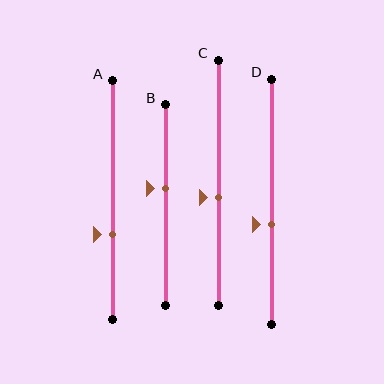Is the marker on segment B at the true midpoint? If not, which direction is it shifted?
No, the marker on segment B is shifted upward by about 9% of the segment length.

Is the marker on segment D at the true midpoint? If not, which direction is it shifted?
No, the marker on segment D is shifted downward by about 9% of the segment length.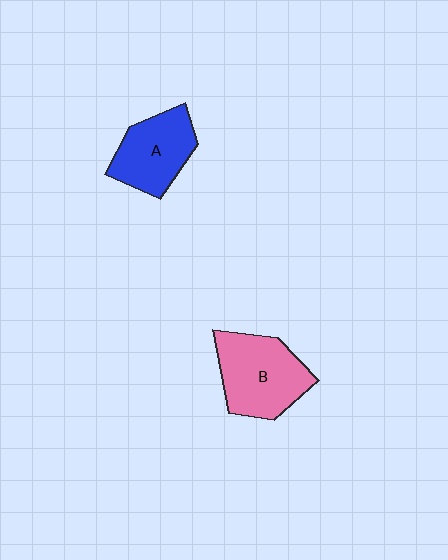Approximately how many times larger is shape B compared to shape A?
Approximately 1.2 times.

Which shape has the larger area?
Shape B (pink).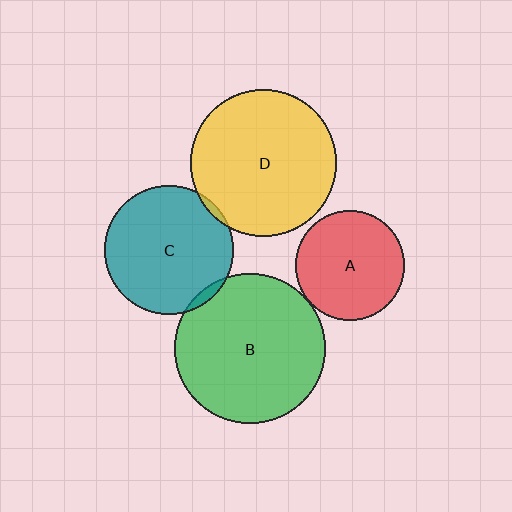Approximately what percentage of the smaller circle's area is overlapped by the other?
Approximately 5%.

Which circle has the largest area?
Circle B (green).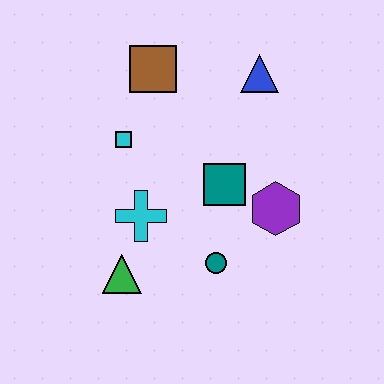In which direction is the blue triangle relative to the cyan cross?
The blue triangle is above the cyan cross.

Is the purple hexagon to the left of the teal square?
No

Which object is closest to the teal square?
The purple hexagon is closest to the teal square.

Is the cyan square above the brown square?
No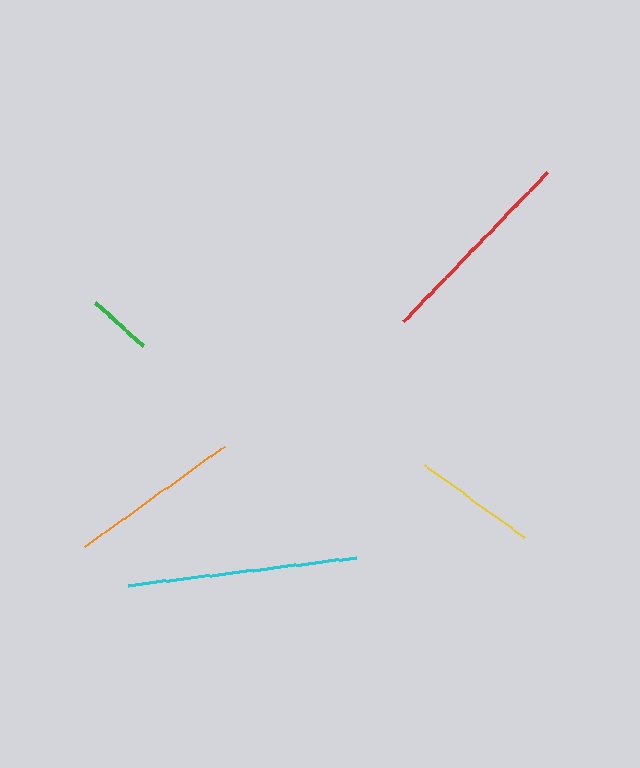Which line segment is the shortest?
The green line is the shortest at approximately 64 pixels.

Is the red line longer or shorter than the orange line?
The red line is longer than the orange line.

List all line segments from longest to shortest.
From longest to shortest: cyan, red, orange, yellow, green.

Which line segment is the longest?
The cyan line is the longest at approximately 229 pixels.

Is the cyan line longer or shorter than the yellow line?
The cyan line is longer than the yellow line.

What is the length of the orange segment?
The orange segment is approximately 171 pixels long.